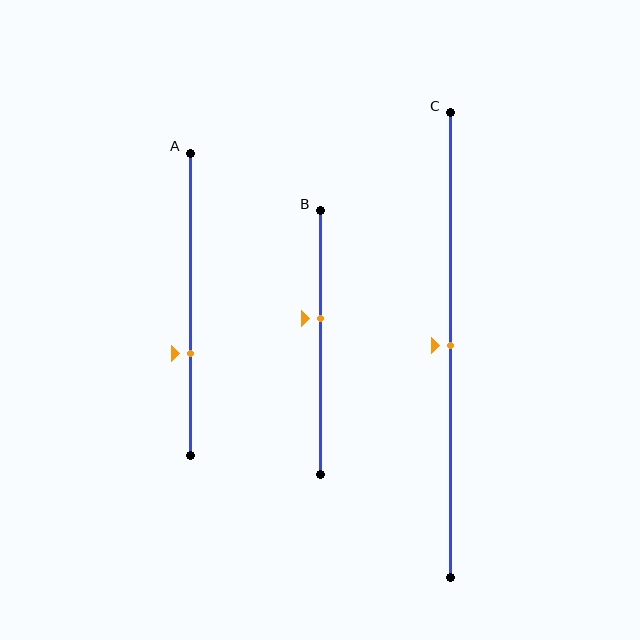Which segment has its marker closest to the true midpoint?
Segment C has its marker closest to the true midpoint.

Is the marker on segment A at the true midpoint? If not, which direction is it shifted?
No, the marker on segment A is shifted downward by about 16% of the segment length.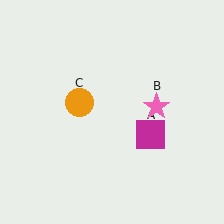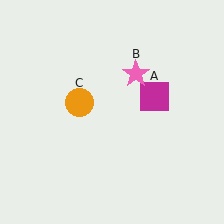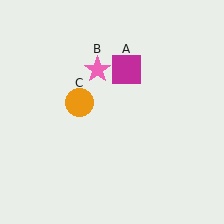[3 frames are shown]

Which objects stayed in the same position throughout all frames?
Orange circle (object C) remained stationary.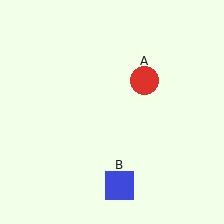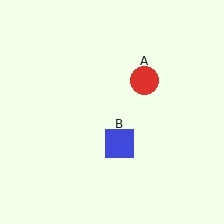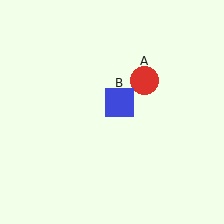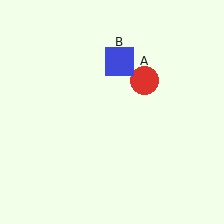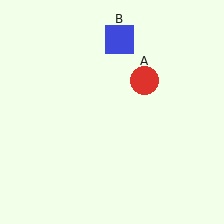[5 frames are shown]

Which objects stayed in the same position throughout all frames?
Red circle (object A) remained stationary.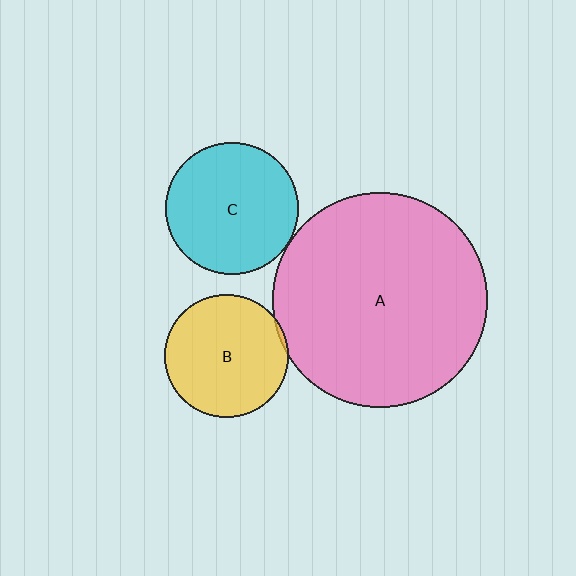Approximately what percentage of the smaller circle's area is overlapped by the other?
Approximately 5%.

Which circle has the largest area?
Circle A (pink).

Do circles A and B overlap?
Yes.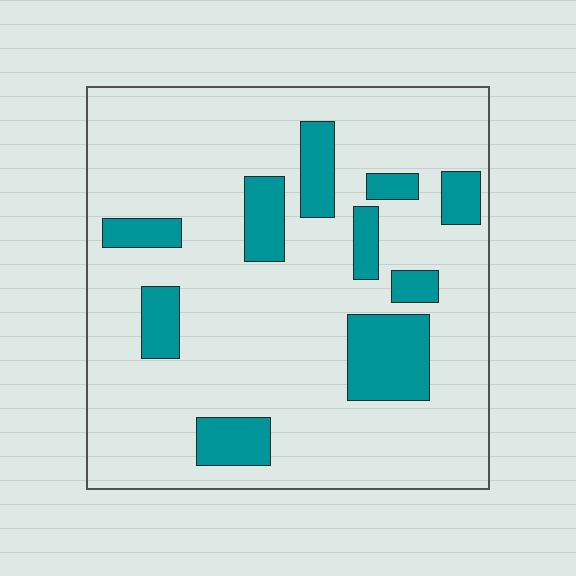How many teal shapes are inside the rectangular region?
10.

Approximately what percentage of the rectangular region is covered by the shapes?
Approximately 20%.